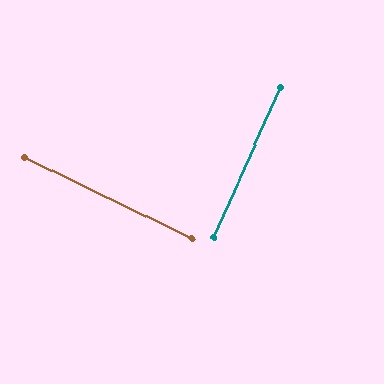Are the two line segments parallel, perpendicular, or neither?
Perpendicular — they meet at approximately 88°.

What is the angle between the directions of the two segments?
Approximately 88 degrees.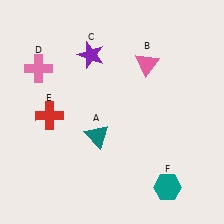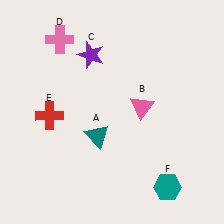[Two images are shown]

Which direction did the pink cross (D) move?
The pink cross (D) moved up.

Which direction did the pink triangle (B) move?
The pink triangle (B) moved down.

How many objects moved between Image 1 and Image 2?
2 objects moved between the two images.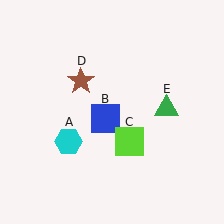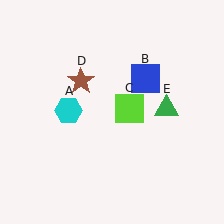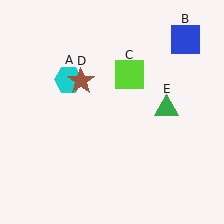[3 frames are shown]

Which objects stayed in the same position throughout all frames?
Brown star (object D) and green triangle (object E) remained stationary.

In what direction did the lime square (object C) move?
The lime square (object C) moved up.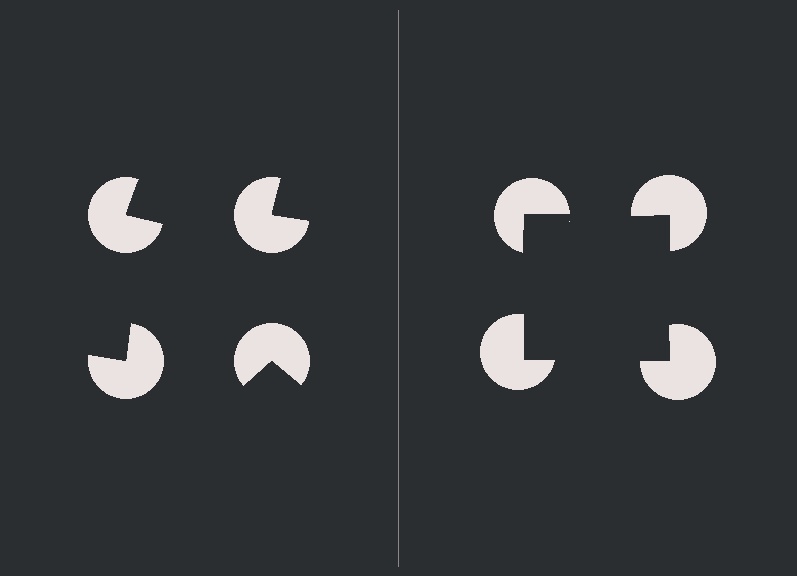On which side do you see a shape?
An illusory square appears on the right side. On the left side the wedge cuts are rotated, so no coherent shape forms.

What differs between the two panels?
The pac-man discs are positioned identically on both sides; only the wedge orientations differ. On the right they align to a square; on the left they are misaligned.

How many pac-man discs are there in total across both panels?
8 — 4 on each side.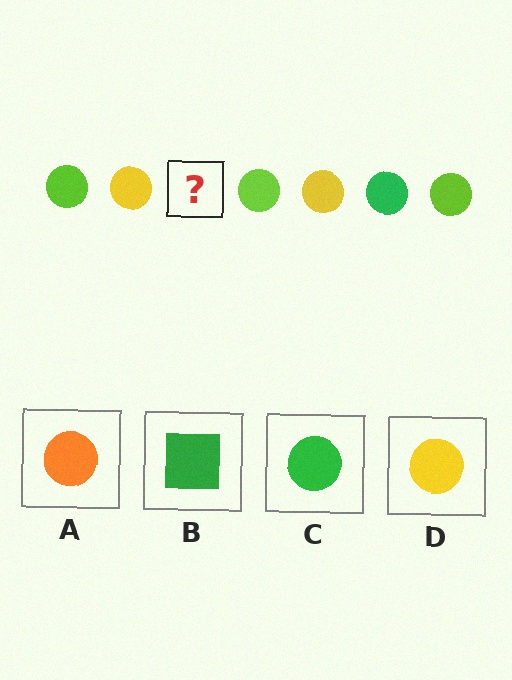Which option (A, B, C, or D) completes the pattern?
C.